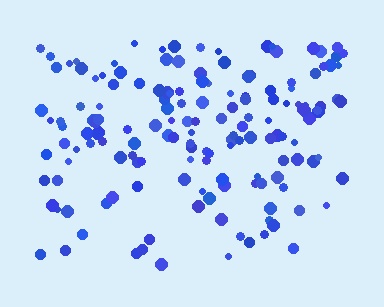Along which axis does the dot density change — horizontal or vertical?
Vertical.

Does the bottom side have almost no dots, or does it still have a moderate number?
Still a moderate number, just noticeably fewer than the top.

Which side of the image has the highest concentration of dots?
The top.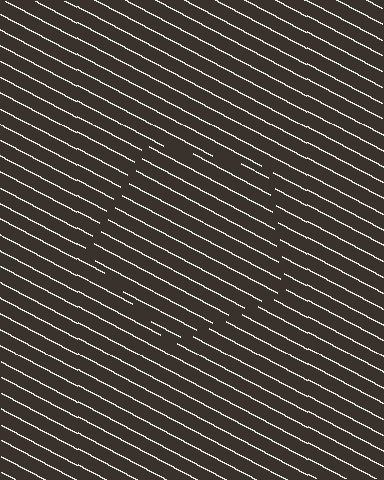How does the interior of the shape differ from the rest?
The interior of the shape contains the same grating, shifted by half a period — the contour is defined by the phase discontinuity where line-ends from the inner and outer gratings abut.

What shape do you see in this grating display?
An illusory pentagon. The interior of the shape contains the same grating, shifted by half a period — the contour is defined by the phase discontinuity where line-ends from the inner and outer gratings abut.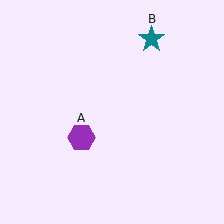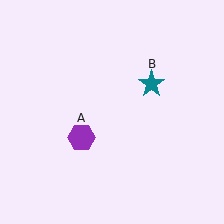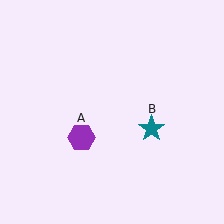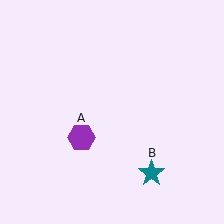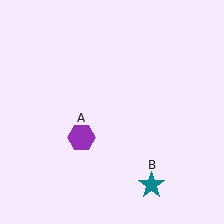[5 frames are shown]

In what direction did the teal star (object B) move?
The teal star (object B) moved down.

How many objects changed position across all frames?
1 object changed position: teal star (object B).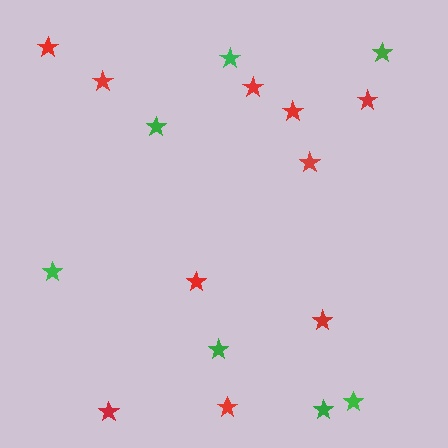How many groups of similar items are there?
There are 2 groups: one group of green stars (7) and one group of red stars (10).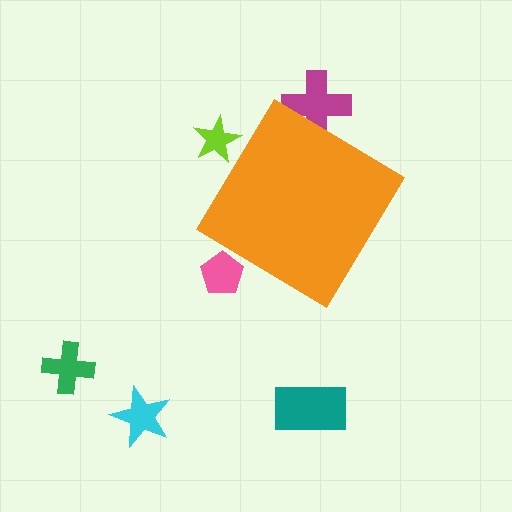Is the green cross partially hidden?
No, the green cross is fully visible.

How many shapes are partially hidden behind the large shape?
3 shapes are partially hidden.